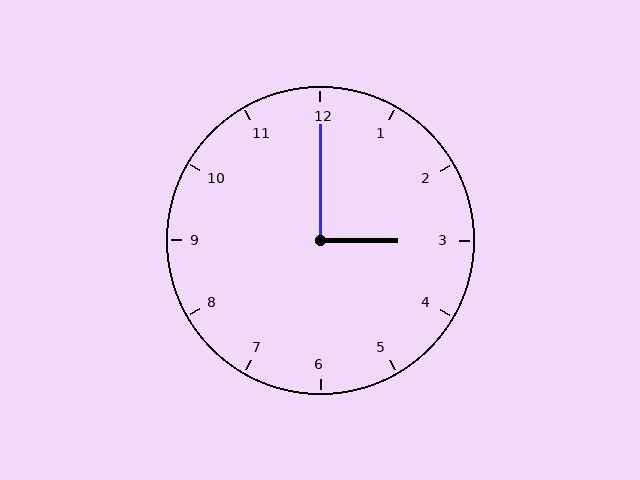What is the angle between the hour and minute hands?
Approximately 90 degrees.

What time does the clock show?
3:00.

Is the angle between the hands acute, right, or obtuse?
It is right.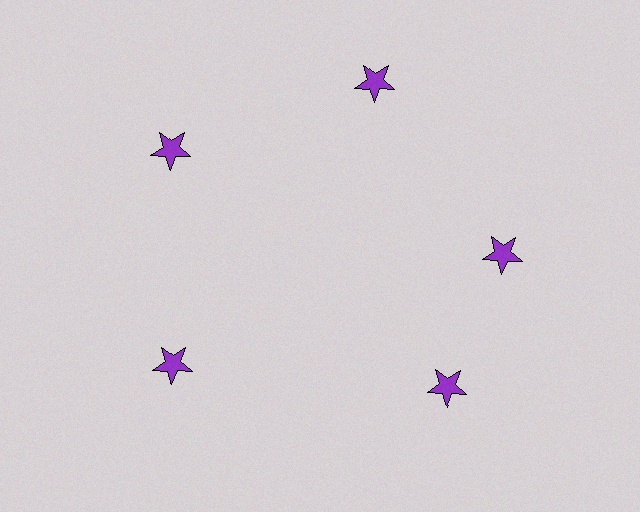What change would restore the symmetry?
The symmetry would be restored by rotating it back into even spacing with its neighbors so that all 5 stars sit at equal angles and equal distance from the center.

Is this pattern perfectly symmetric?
No. The 5 purple stars are arranged in a ring, but one element near the 5 o'clock position is rotated out of alignment along the ring, breaking the 5-fold rotational symmetry.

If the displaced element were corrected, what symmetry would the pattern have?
It would have 5-fold rotational symmetry — the pattern would map onto itself every 72 degrees.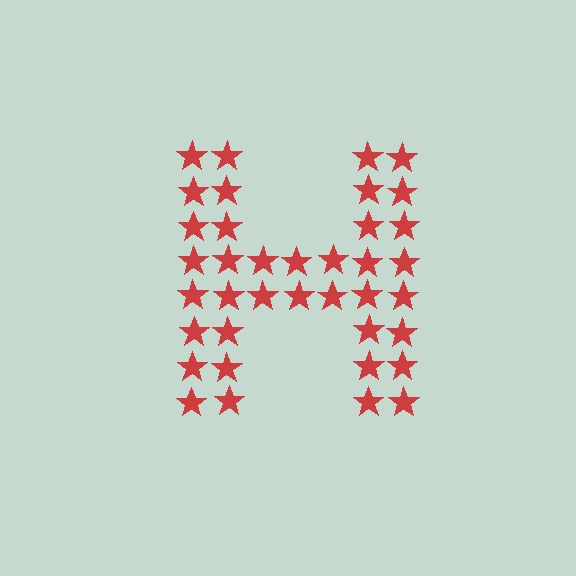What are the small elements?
The small elements are stars.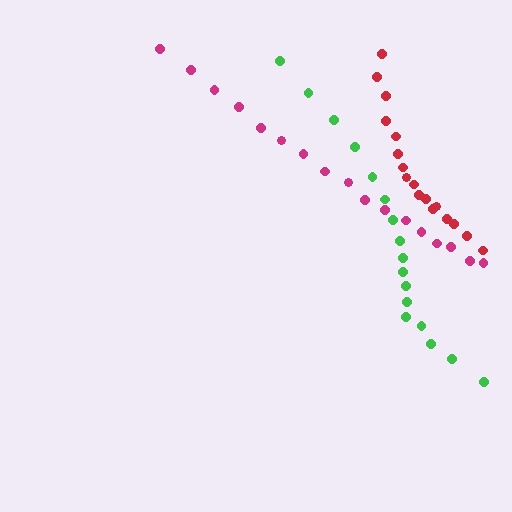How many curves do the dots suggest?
There are 3 distinct paths.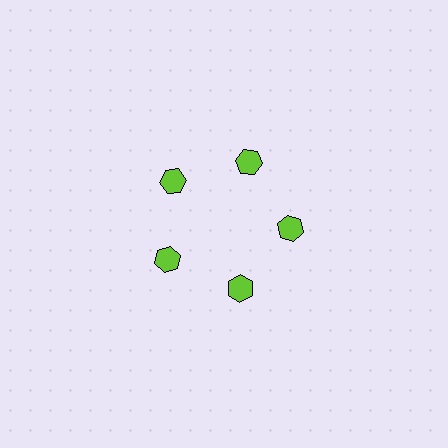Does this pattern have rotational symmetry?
Yes, this pattern has 5-fold rotational symmetry. It looks the same after rotating 72 degrees around the center.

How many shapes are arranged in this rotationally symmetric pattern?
There are 5 shapes, arranged in 5 groups of 1.